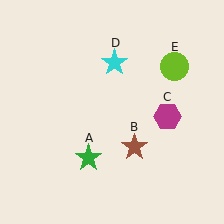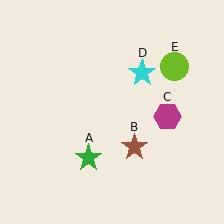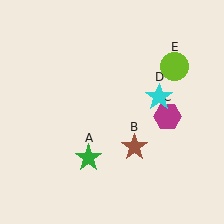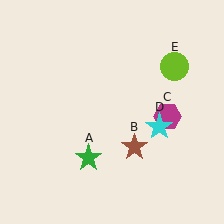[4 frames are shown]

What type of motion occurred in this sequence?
The cyan star (object D) rotated clockwise around the center of the scene.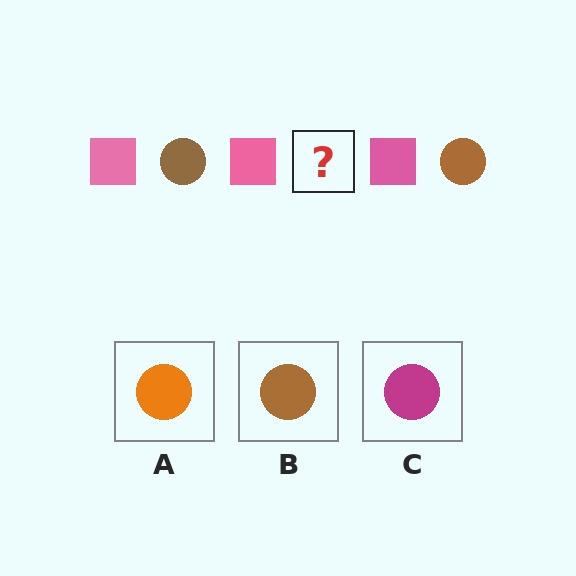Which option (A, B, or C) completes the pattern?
B.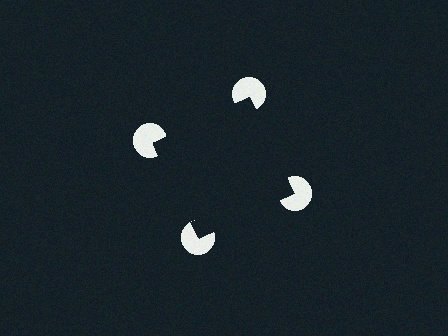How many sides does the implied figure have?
4 sides.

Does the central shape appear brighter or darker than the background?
It typically appears slightly darker than the background, even though no actual brightness change is drawn.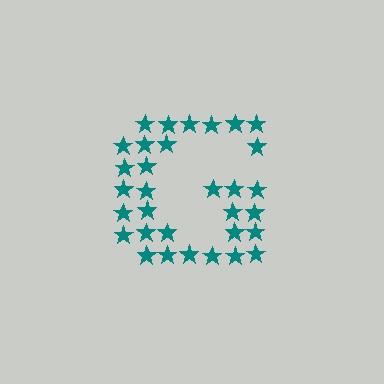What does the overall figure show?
The overall figure shows the letter G.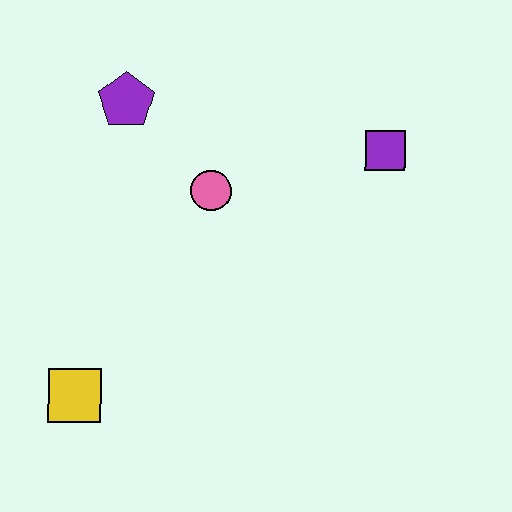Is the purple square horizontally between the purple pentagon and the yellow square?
No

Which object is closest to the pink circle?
The purple pentagon is closest to the pink circle.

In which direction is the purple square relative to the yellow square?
The purple square is to the right of the yellow square.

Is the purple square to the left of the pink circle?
No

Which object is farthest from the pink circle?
The yellow square is farthest from the pink circle.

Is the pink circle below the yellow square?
No